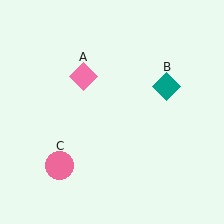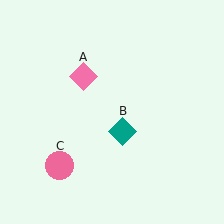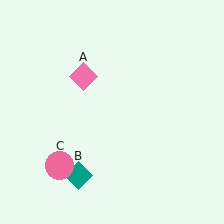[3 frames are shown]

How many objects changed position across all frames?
1 object changed position: teal diamond (object B).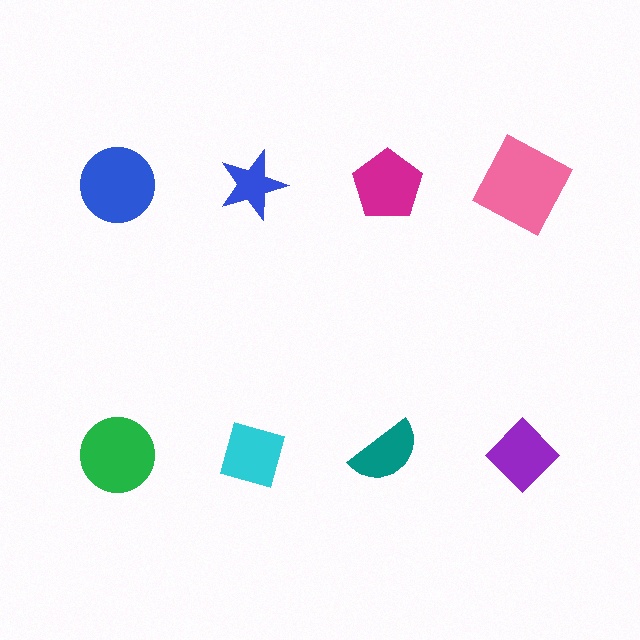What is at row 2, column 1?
A green circle.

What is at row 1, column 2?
A blue star.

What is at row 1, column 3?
A magenta pentagon.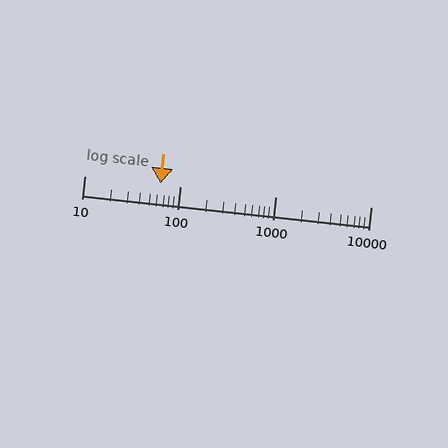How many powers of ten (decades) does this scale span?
The scale spans 3 decades, from 10 to 10000.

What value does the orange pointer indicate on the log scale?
The pointer indicates approximately 63.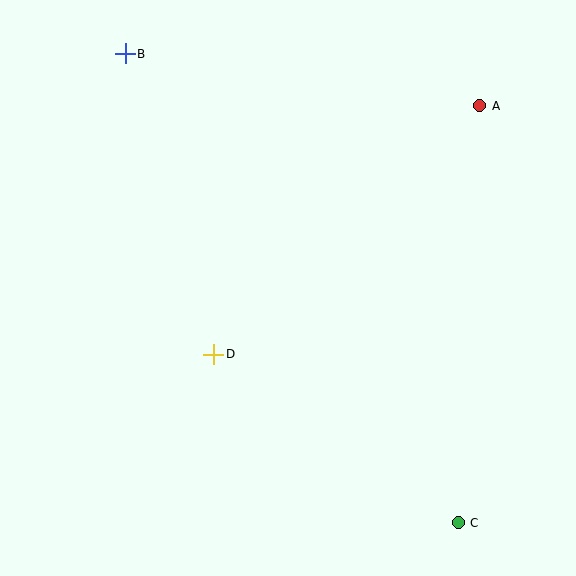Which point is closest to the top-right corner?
Point A is closest to the top-right corner.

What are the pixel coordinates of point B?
Point B is at (125, 54).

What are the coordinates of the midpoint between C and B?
The midpoint between C and B is at (292, 288).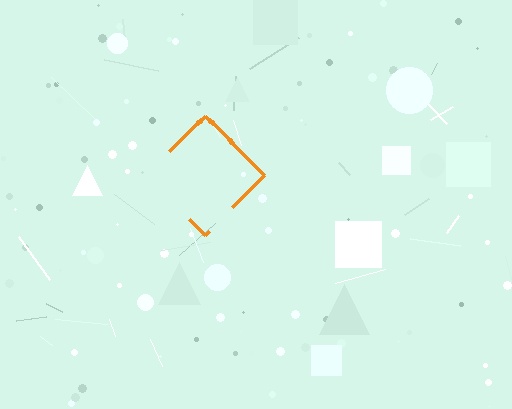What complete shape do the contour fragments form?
The contour fragments form a diamond.